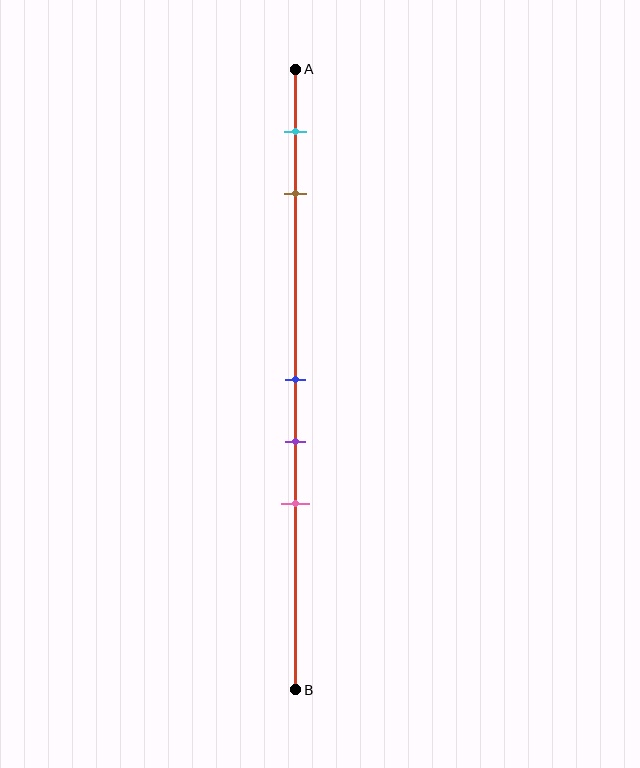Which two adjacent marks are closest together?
The blue and purple marks are the closest adjacent pair.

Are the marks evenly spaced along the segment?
No, the marks are not evenly spaced.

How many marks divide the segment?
There are 5 marks dividing the segment.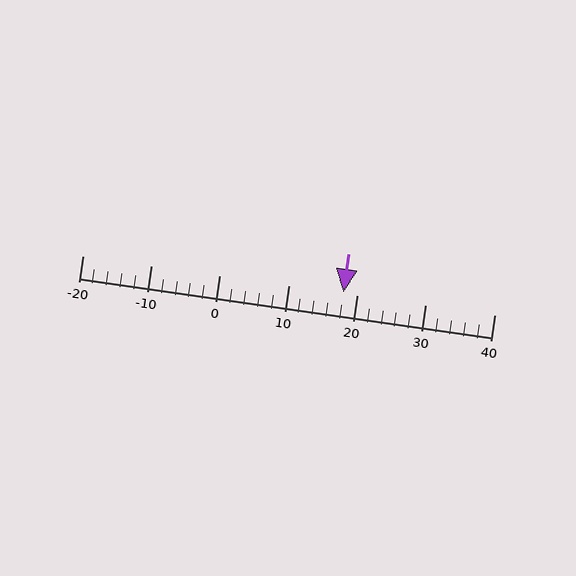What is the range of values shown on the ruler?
The ruler shows values from -20 to 40.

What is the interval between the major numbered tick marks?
The major tick marks are spaced 10 units apart.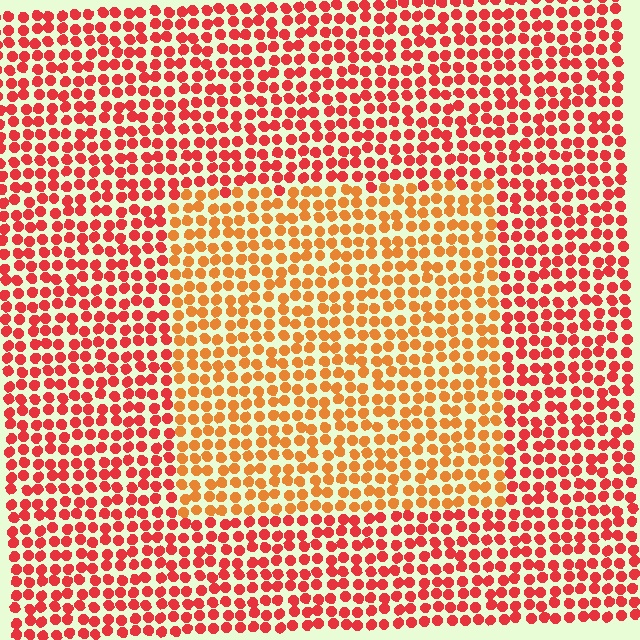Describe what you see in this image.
The image is filled with small red elements in a uniform arrangement. A rectangle-shaped region is visible where the elements are tinted to a slightly different hue, forming a subtle color boundary.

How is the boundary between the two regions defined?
The boundary is defined purely by a slight shift in hue (about 31 degrees). Spacing, size, and orientation are identical on both sides.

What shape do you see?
I see a rectangle.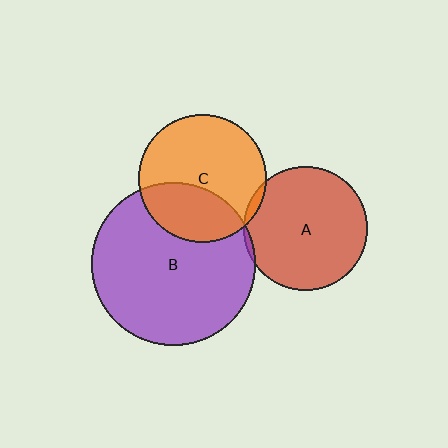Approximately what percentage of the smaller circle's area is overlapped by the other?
Approximately 5%.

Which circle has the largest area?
Circle B (purple).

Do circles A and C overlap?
Yes.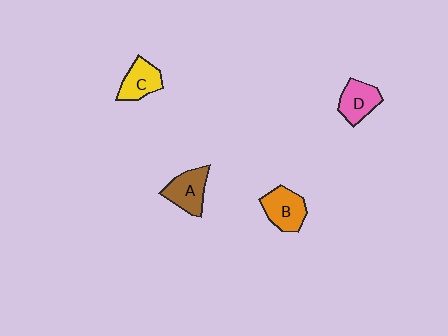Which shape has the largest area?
Shape B (orange).